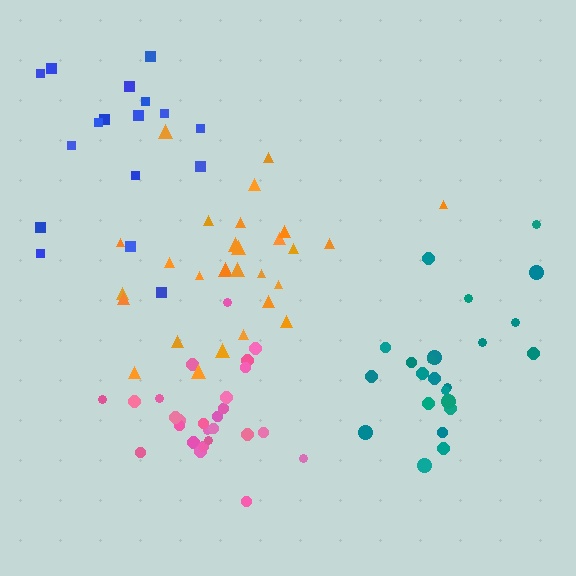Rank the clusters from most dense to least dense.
pink, teal, orange, blue.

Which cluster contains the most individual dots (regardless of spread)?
Orange (28).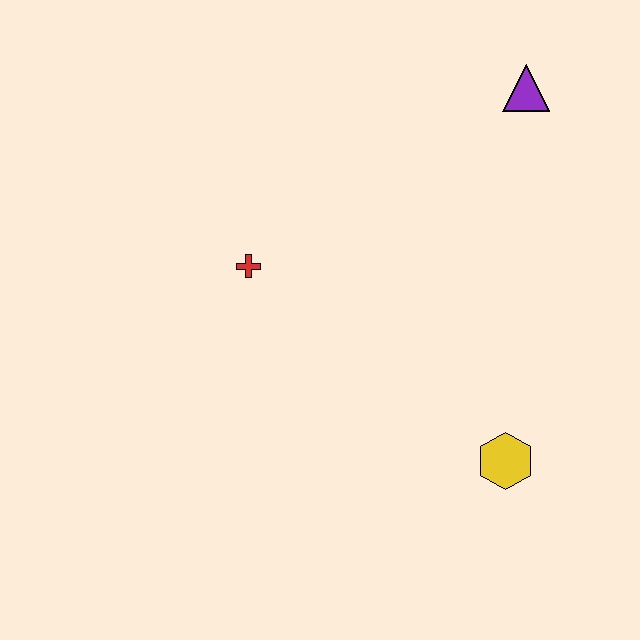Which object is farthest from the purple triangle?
The yellow hexagon is farthest from the purple triangle.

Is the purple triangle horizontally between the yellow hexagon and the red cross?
No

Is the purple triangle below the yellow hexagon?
No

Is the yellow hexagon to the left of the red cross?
No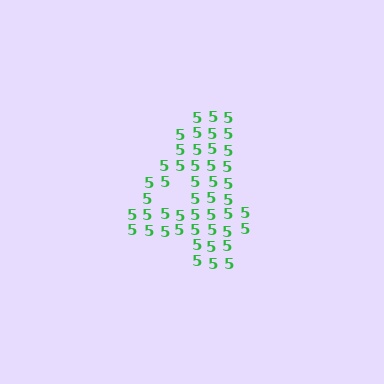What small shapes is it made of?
It is made of small digit 5's.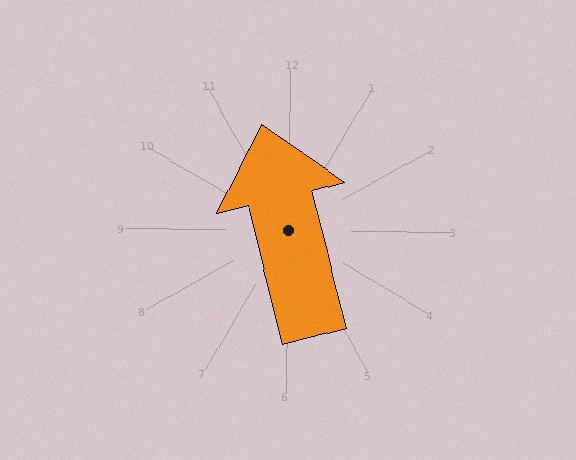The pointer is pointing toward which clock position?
Roughly 12 o'clock.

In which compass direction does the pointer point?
North.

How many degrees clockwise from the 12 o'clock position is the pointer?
Approximately 345 degrees.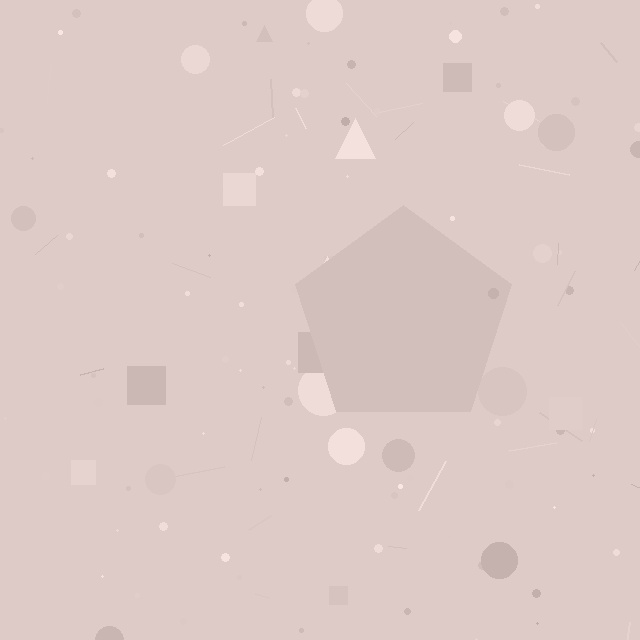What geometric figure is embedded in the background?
A pentagon is embedded in the background.